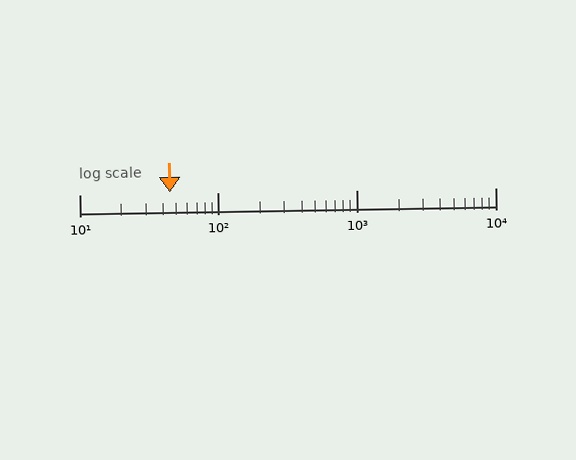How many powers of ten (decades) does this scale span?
The scale spans 3 decades, from 10 to 10000.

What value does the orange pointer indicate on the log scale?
The pointer indicates approximately 45.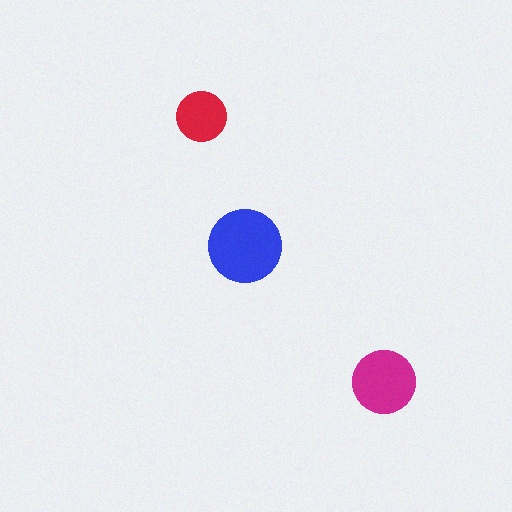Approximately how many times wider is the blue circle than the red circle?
About 1.5 times wider.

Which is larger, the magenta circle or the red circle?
The magenta one.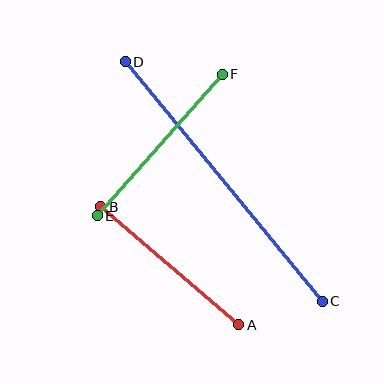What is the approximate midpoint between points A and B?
The midpoint is at approximately (170, 266) pixels.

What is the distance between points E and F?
The distance is approximately 189 pixels.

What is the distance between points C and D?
The distance is approximately 310 pixels.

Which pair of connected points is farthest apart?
Points C and D are farthest apart.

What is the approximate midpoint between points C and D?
The midpoint is at approximately (224, 182) pixels.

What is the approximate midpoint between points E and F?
The midpoint is at approximately (160, 145) pixels.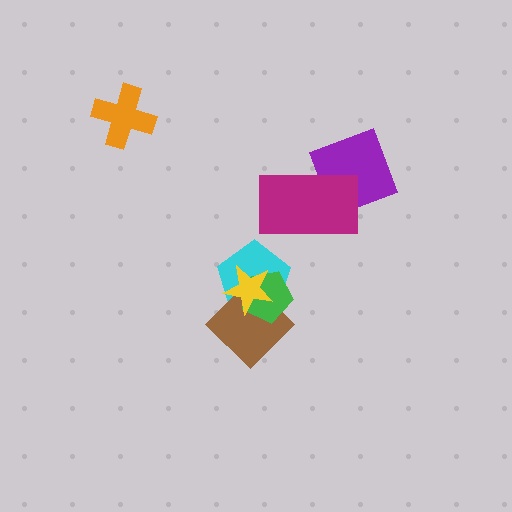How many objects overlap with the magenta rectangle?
1 object overlaps with the magenta rectangle.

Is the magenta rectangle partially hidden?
No, no other shape covers it.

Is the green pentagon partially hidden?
Yes, it is partially covered by another shape.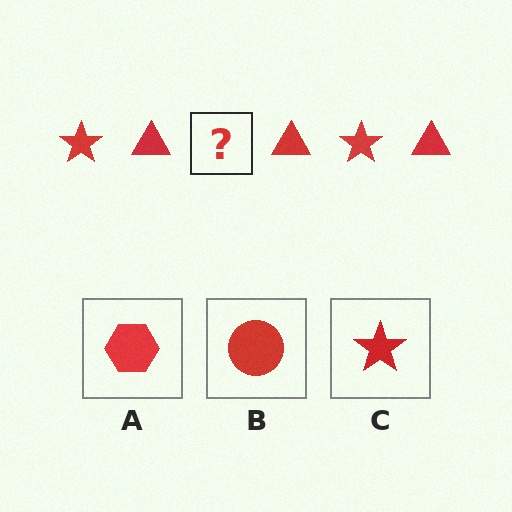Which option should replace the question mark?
Option C.